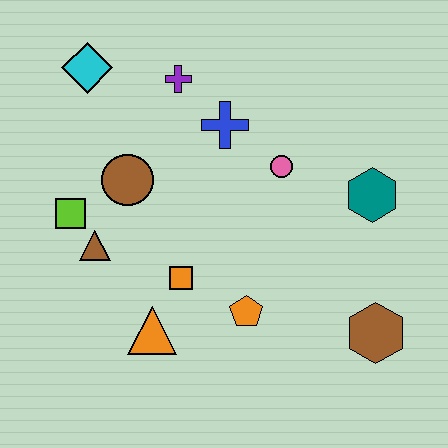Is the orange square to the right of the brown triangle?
Yes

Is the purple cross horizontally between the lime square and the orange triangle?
No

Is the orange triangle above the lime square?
No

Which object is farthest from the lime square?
The brown hexagon is farthest from the lime square.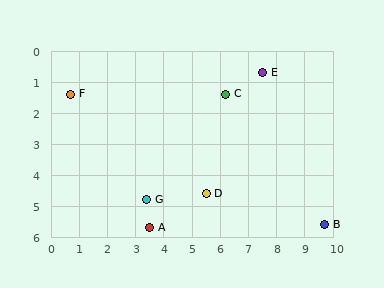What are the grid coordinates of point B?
Point B is at approximately (9.7, 5.6).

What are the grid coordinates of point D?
Point D is at approximately (5.5, 4.6).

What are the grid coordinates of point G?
Point G is at approximately (3.4, 4.8).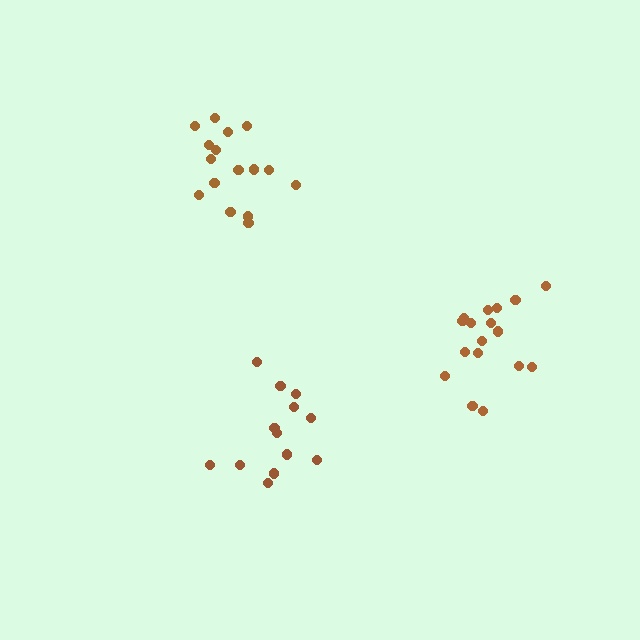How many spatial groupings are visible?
There are 3 spatial groupings.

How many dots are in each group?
Group 1: 17 dots, Group 2: 13 dots, Group 3: 16 dots (46 total).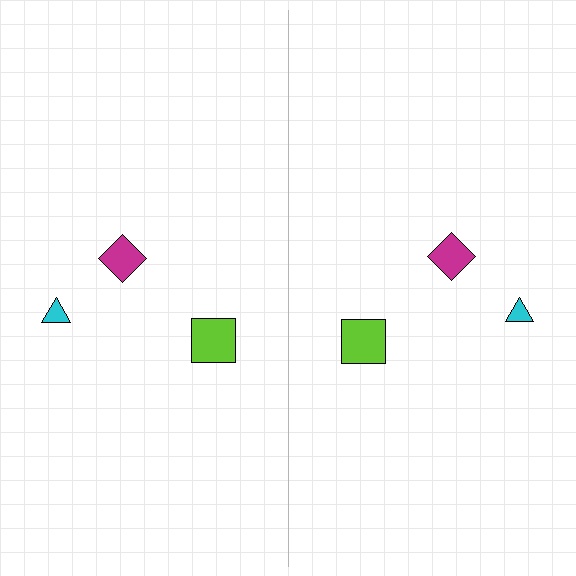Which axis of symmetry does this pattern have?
The pattern has a vertical axis of symmetry running through the center of the image.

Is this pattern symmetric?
Yes, this pattern has bilateral (reflection) symmetry.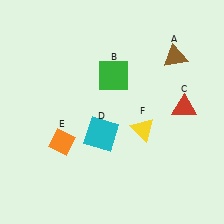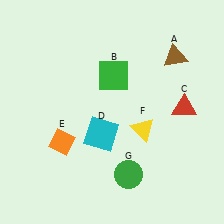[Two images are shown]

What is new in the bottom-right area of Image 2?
A green circle (G) was added in the bottom-right area of Image 2.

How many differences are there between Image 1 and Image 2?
There is 1 difference between the two images.